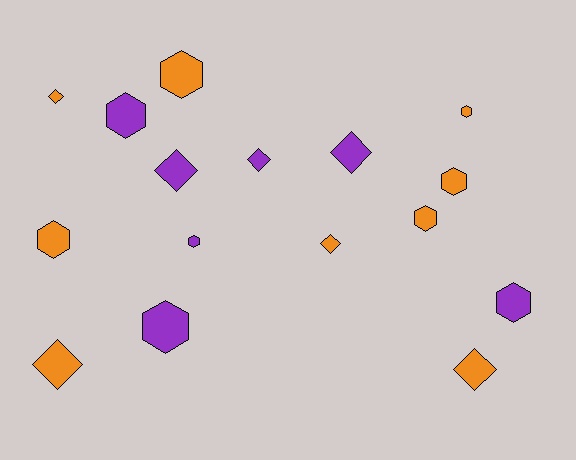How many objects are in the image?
There are 16 objects.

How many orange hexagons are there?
There are 5 orange hexagons.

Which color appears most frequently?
Orange, with 9 objects.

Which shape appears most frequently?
Hexagon, with 9 objects.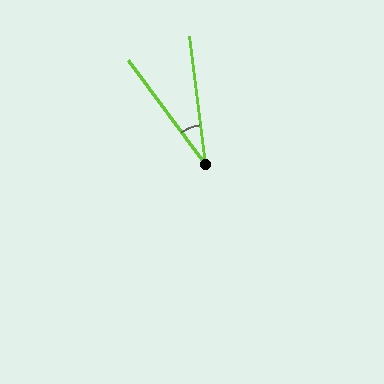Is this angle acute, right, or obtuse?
It is acute.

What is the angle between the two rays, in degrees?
Approximately 29 degrees.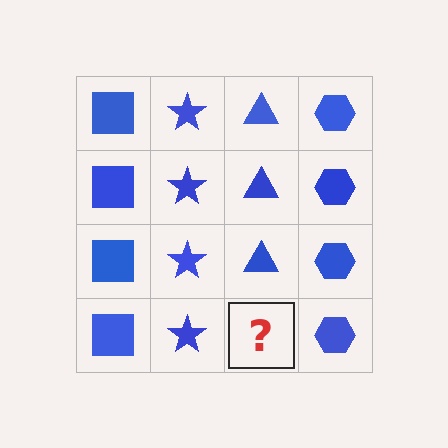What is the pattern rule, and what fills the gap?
The rule is that each column has a consistent shape. The gap should be filled with a blue triangle.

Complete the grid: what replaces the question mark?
The question mark should be replaced with a blue triangle.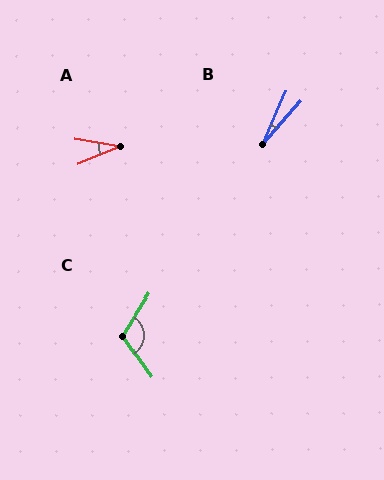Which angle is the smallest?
B, at approximately 17 degrees.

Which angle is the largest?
C, at approximately 112 degrees.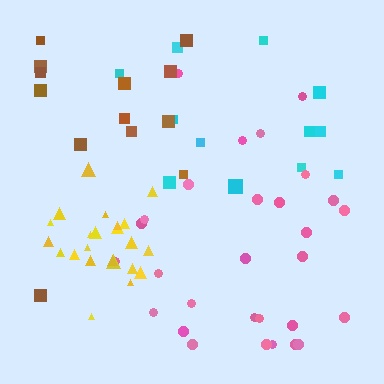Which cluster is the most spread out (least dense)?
Cyan.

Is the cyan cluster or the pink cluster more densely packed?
Pink.